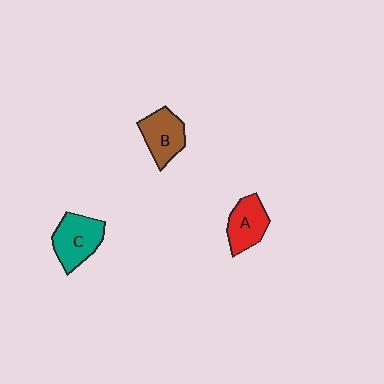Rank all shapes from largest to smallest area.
From largest to smallest: C (teal), B (brown), A (red).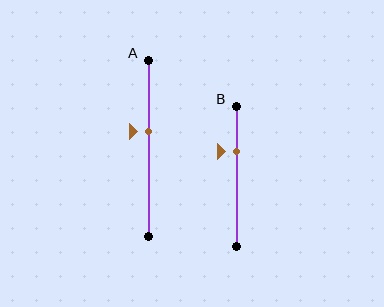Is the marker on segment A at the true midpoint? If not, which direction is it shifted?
No, the marker on segment A is shifted upward by about 10% of the segment length.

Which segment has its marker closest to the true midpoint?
Segment A has its marker closest to the true midpoint.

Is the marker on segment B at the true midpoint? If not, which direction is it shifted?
No, the marker on segment B is shifted upward by about 17% of the segment length.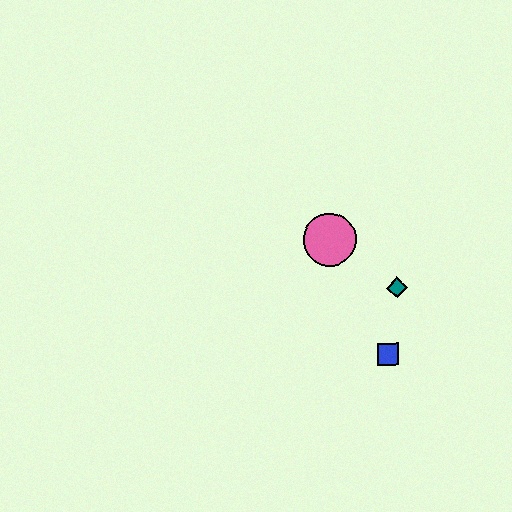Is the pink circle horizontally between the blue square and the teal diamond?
No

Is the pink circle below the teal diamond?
No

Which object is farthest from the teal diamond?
The pink circle is farthest from the teal diamond.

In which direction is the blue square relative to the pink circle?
The blue square is below the pink circle.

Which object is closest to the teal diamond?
The blue square is closest to the teal diamond.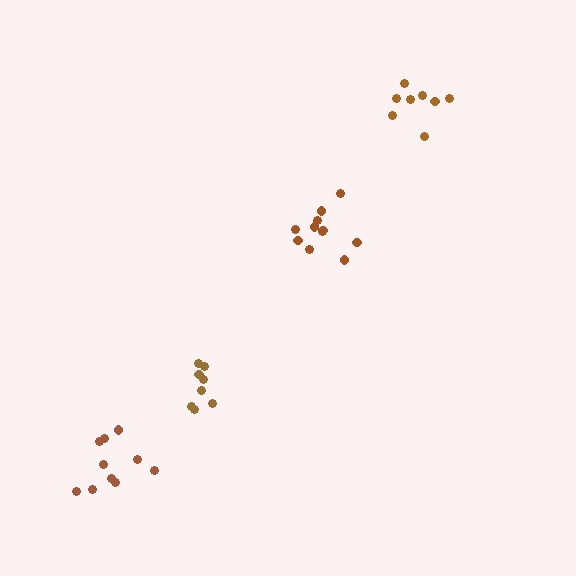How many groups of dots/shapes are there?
There are 4 groups.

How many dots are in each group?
Group 1: 8 dots, Group 2: 11 dots, Group 3: 8 dots, Group 4: 10 dots (37 total).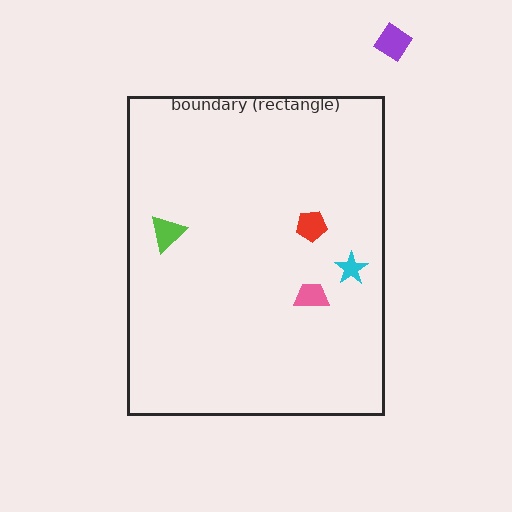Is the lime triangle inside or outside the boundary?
Inside.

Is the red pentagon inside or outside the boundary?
Inside.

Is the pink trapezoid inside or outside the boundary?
Inside.